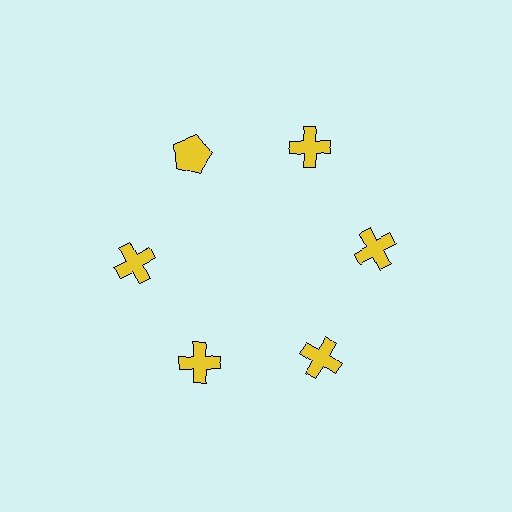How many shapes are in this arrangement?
There are 6 shapes arranged in a ring pattern.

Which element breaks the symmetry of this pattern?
The yellow pentagon at roughly the 11 o'clock position breaks the symmetry. All other shapes are yellow crosses.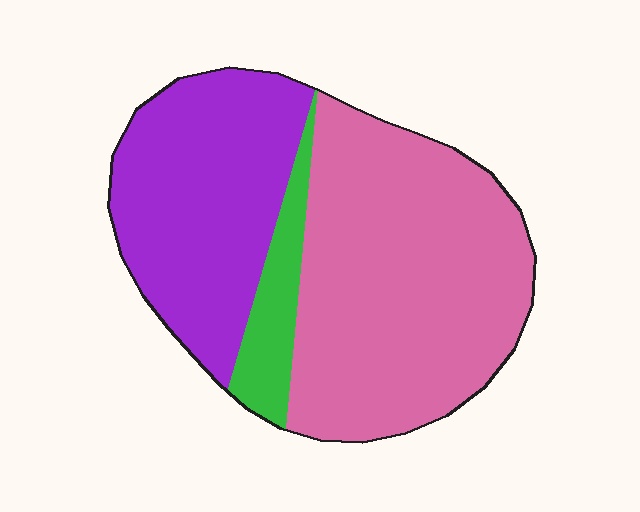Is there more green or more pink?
Pink.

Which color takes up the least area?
Green, at roughly 10%.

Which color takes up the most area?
Pink, at roughly 55%.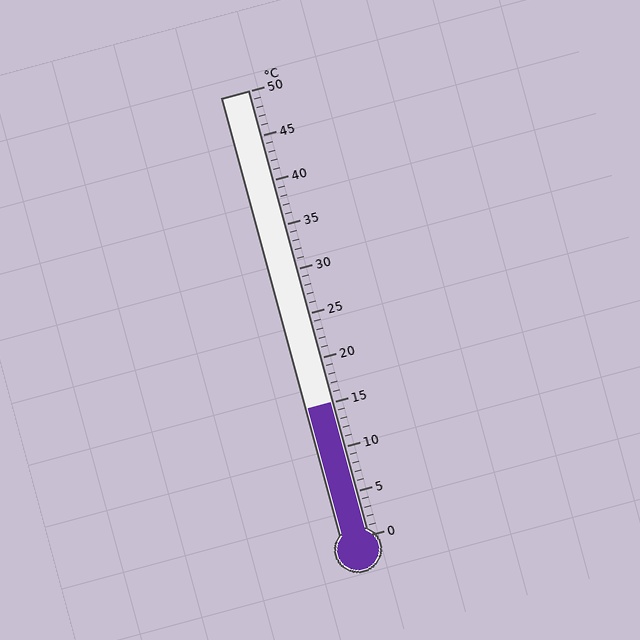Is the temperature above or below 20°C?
The temperature is below 20°C.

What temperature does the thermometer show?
The thermometer shows approximately 15°C.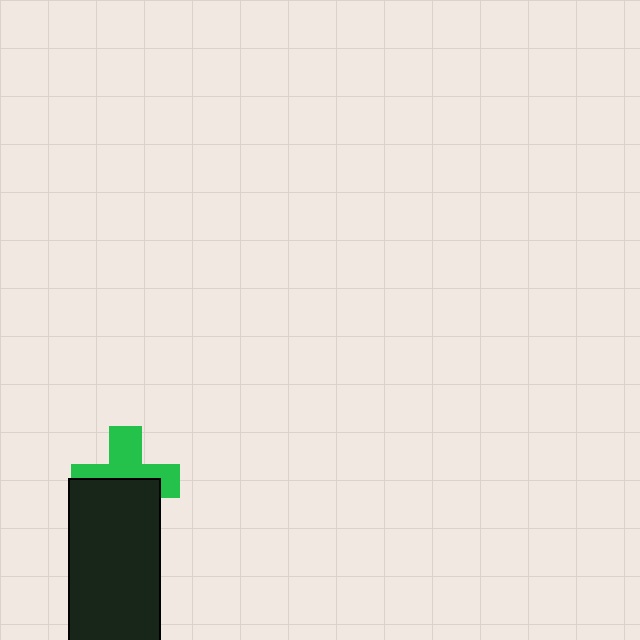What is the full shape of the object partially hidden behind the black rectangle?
The partially hidden object is a green cross.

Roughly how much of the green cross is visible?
About half of it is visible (roughly 51%).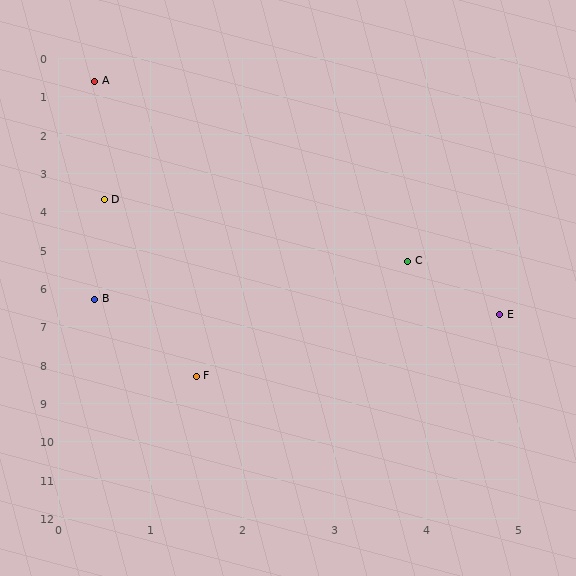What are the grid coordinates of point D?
Point D is at approximately (0.5, 3.7).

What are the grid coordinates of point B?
Point B is at approximately (0.4, 6.3).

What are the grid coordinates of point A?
Point A is at approximately (0.4, 0.6).